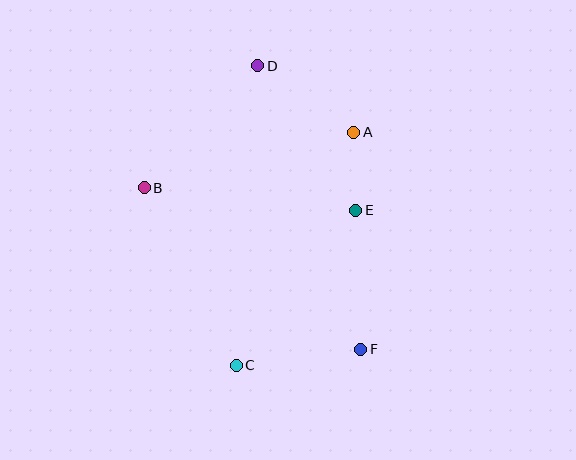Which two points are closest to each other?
Points A and E are closest to each other.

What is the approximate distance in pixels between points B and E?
The distance between B and E is approximately 213 pixels.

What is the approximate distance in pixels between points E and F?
The distance between E and F is approximately 139 pixels.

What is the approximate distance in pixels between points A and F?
The distance between A and F is approximately 217 pixels.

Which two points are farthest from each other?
Points D and F are farthest from each other.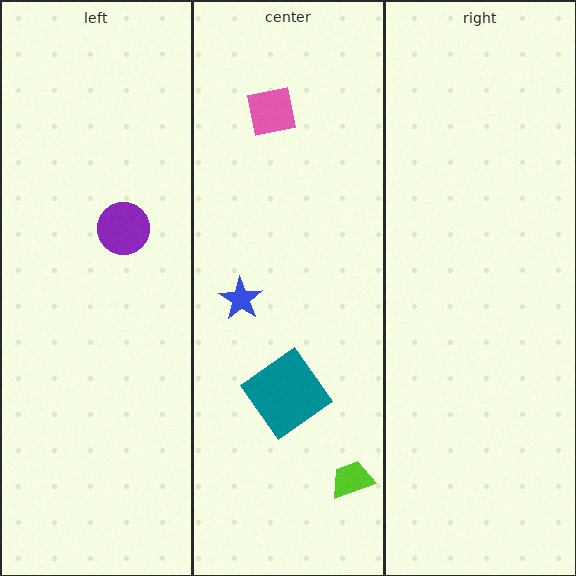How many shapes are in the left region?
1.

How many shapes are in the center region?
4.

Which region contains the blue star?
The center region.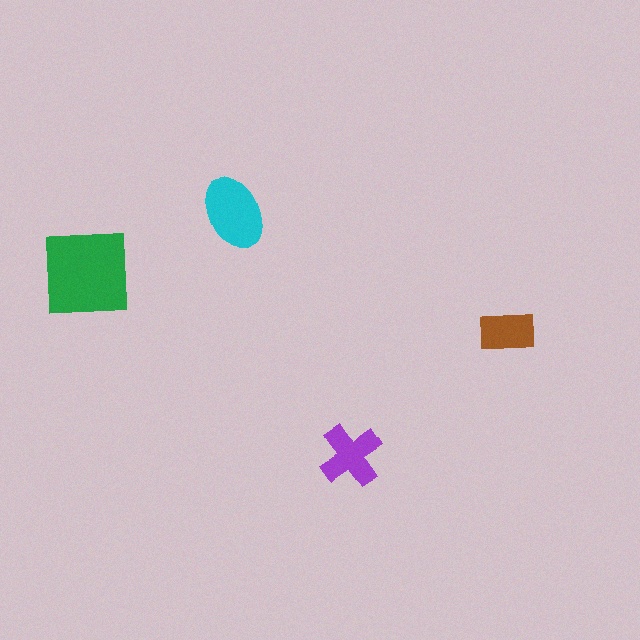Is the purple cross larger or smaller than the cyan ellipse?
Smaller.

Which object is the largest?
The green square.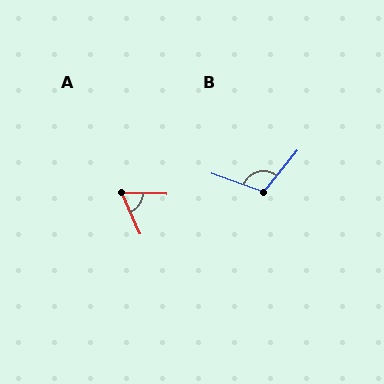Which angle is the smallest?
A, at approximately 65 degrees.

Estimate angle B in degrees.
Approximately 109 degrees.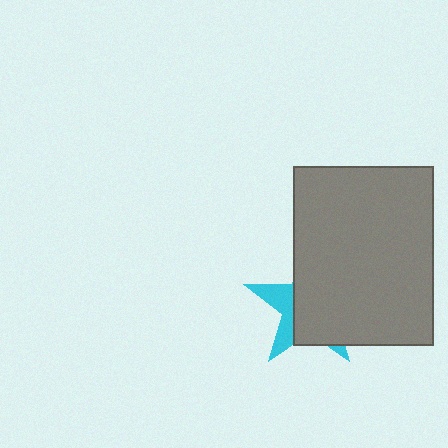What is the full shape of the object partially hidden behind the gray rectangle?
The partially hidden object is a cyan star.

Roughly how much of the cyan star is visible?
A small part of it is visible (roughly 31%).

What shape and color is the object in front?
The object in front is a gray rectangle.